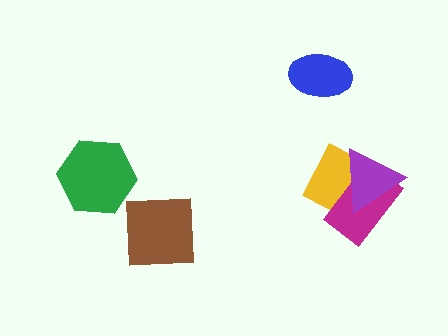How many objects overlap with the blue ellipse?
0 objects overlap with the blue ellipse.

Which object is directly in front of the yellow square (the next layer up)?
The magenta rectangle is directly in front of the yellow square.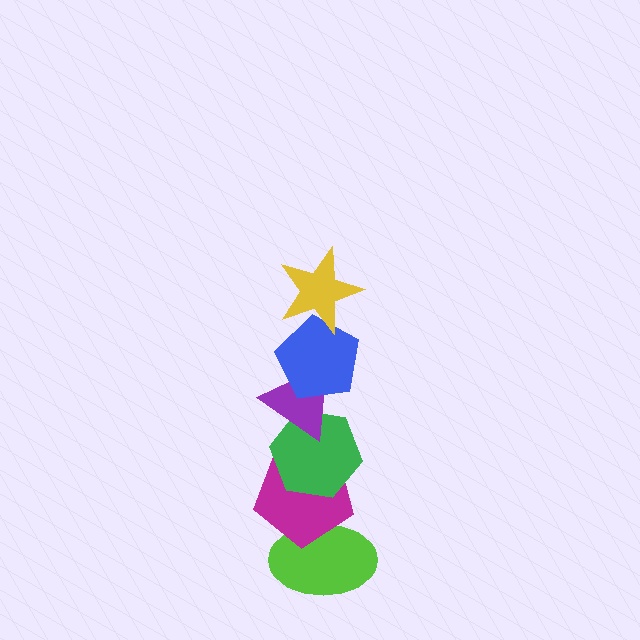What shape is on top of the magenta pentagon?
The green hexagon is on top of the magenta pentagon.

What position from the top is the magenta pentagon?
The magenta pentagon is 5th from the top.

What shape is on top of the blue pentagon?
The yellow star is on top of the blue pentagon.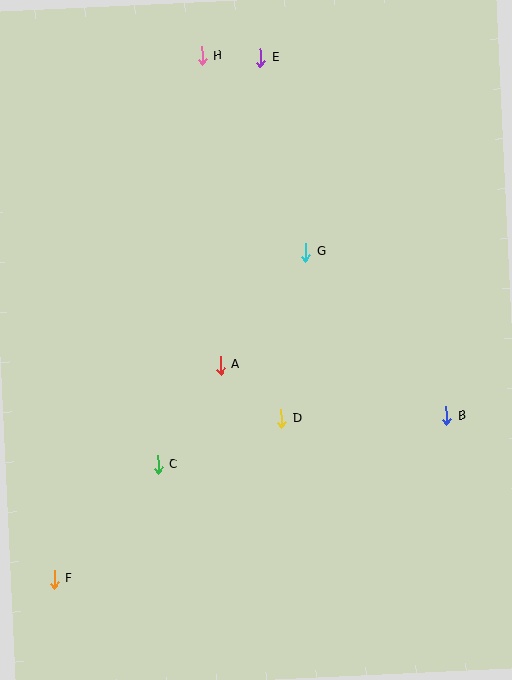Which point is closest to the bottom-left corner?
Point F is closest to the bottom-left corner.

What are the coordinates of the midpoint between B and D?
The midpoint between B and D is at (364, 417).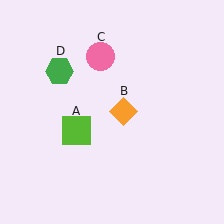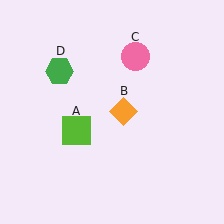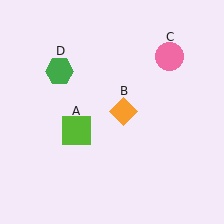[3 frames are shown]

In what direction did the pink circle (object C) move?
The pink circle (object C) moved right.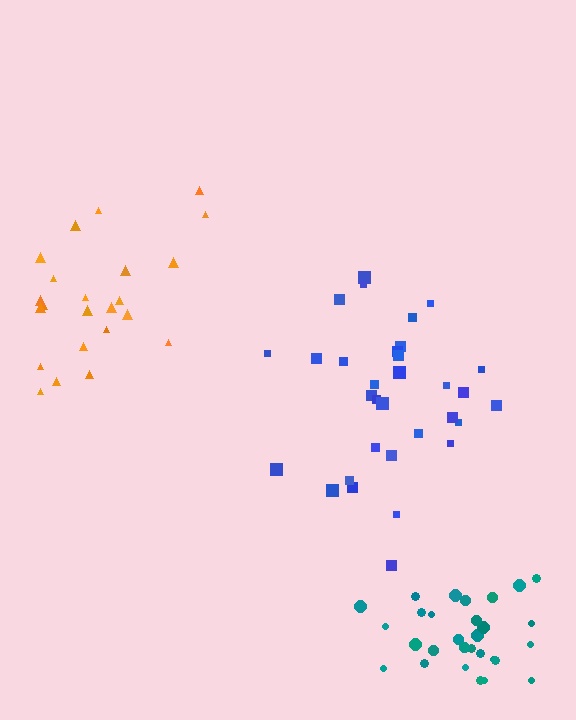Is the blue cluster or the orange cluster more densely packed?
Blue.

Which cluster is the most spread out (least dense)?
Orange.